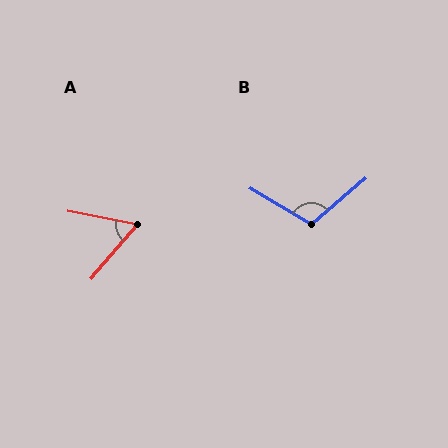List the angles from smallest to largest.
A (60°), B (109°).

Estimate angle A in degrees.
Approximately 60 degrees.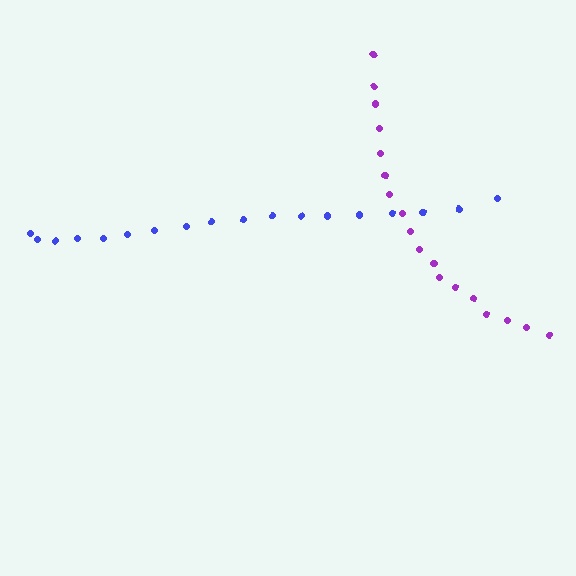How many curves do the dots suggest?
There are 2 distinct paths.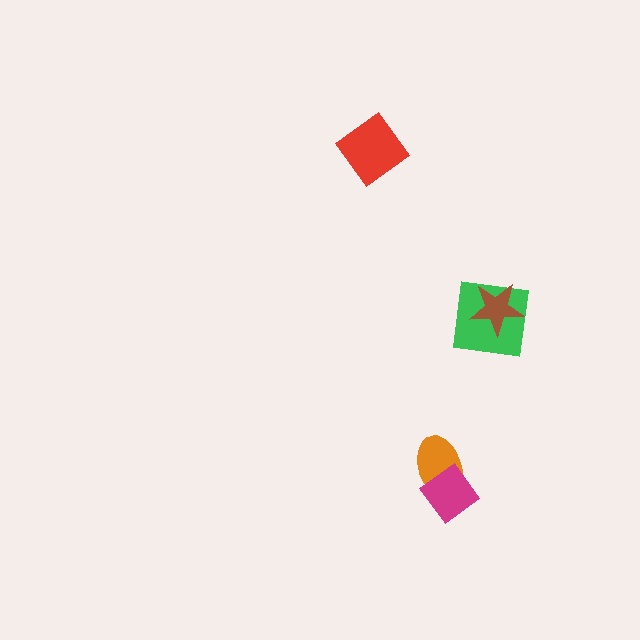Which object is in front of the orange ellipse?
The magenta diamond is in front of the orange ellipse.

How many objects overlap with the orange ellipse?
1 object overlaps with the orange ellipse.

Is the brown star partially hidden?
No, no other shape covers it.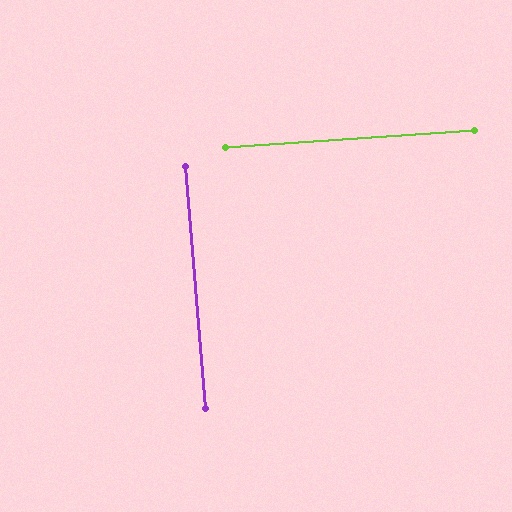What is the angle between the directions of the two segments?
Approximately 89 degrees.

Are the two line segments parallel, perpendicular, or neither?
Perpendicular — they meet at approximately 89°.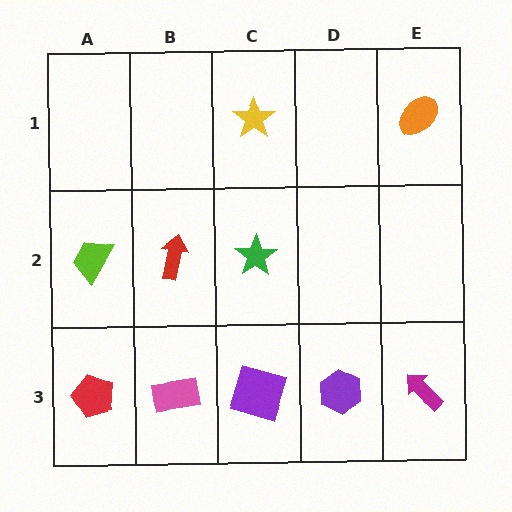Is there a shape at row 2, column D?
No, that cell is empty.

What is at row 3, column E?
A magenta arrow.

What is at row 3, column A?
A red pentagon.